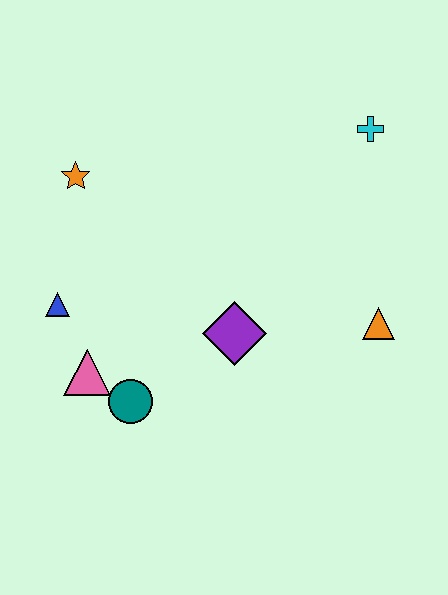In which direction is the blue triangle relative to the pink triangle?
The blue triangle is above the pink triangle.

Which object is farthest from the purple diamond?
The cyan cross is farthest from the purple diamond.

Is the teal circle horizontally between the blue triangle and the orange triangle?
Yes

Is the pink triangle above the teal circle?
Yes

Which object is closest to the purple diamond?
The teal circle is closest to the purple diamond.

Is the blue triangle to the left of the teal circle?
Yes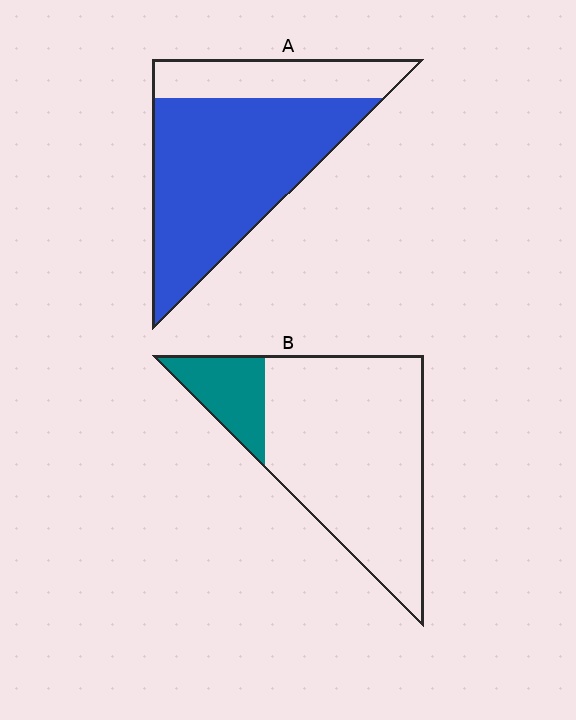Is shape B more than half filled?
No.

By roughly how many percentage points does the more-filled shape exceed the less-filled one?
By roughly 55 percentage points (A over B).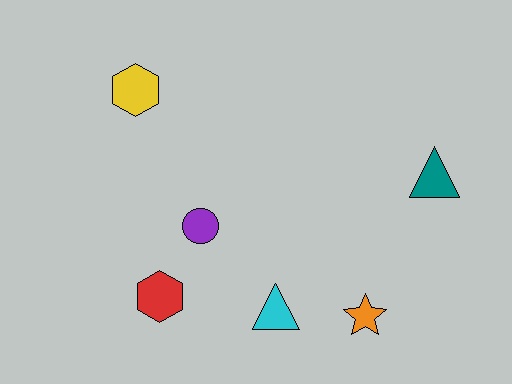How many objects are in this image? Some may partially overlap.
There are 6 objects.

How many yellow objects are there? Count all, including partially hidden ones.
There is 1 yellow object.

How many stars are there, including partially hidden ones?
There is 1 star.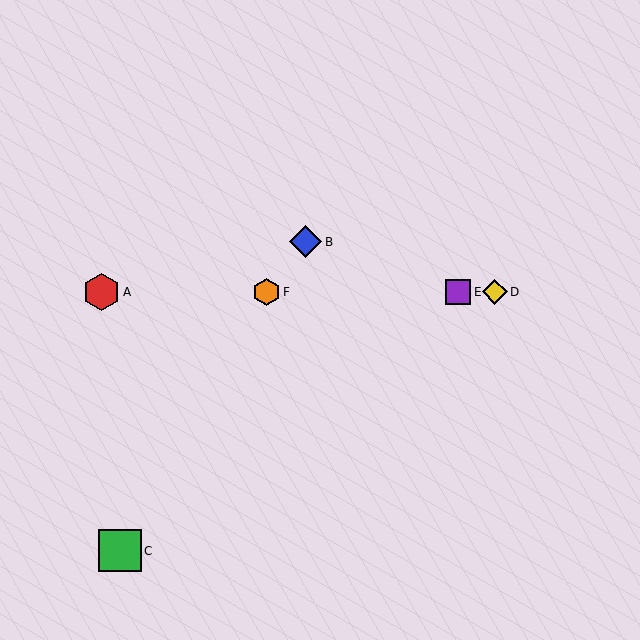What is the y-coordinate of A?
Object A is at y≈292.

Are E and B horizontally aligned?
No, E is at y≈292 and B is at y≈242.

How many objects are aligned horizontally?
4 objects (A, D, E, F) are aligned horizontally.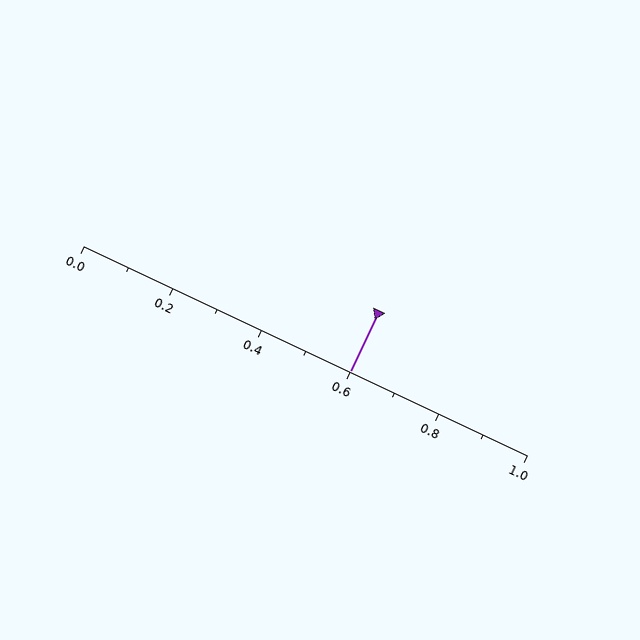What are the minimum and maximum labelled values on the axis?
The axis runs from 0.0 to 1.0.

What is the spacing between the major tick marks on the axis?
The major ticks are spaced 0.2 apart.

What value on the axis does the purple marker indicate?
The marker indicates approximately 0.6.